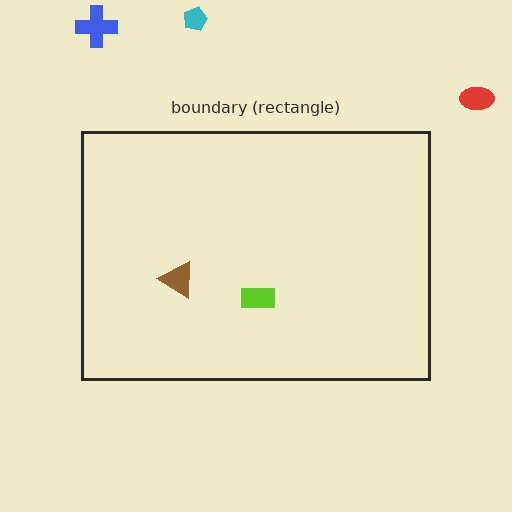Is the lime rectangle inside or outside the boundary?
Inside.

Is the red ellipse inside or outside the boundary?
Outside.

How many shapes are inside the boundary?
2 inside, 3 outside.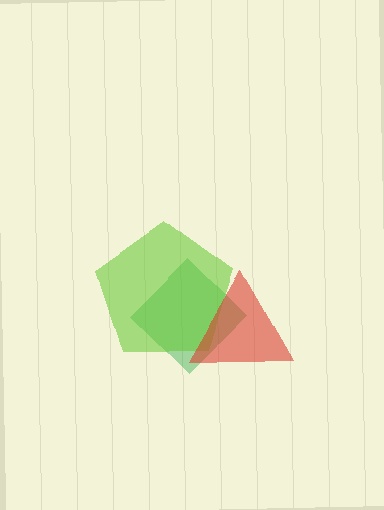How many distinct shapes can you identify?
There are 3 distinct shapes: a green diamond, a lime pentagon, a red triangle.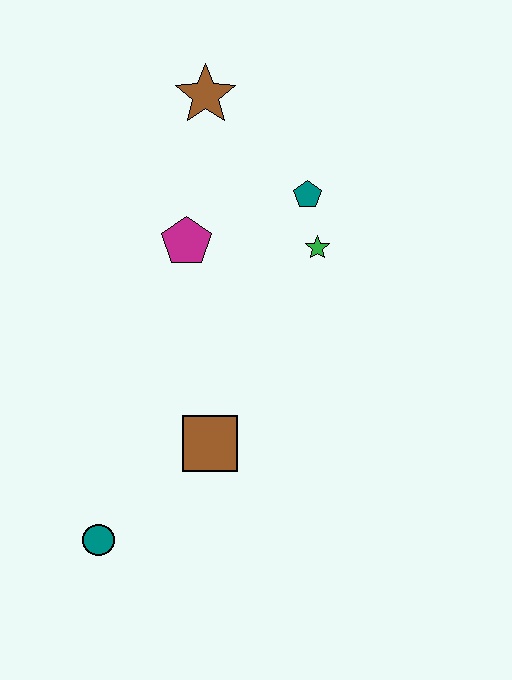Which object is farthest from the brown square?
The brown star is farthest from the brown square.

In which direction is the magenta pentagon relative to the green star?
The magenta pentagon is to the left of the green star.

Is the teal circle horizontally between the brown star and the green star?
No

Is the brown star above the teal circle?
Yes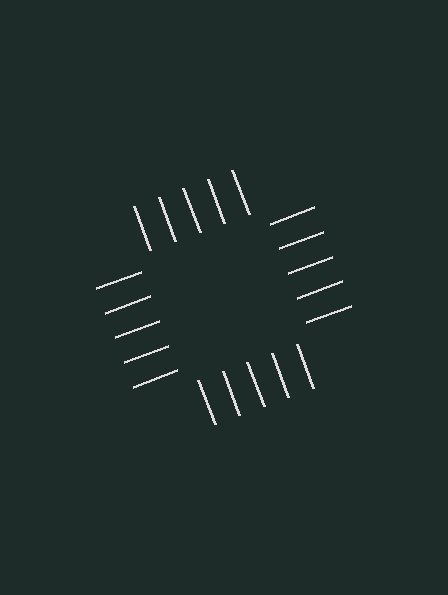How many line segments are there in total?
20 — 5 along each of the 4 edges.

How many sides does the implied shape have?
4 sides — the line-ends trace a square.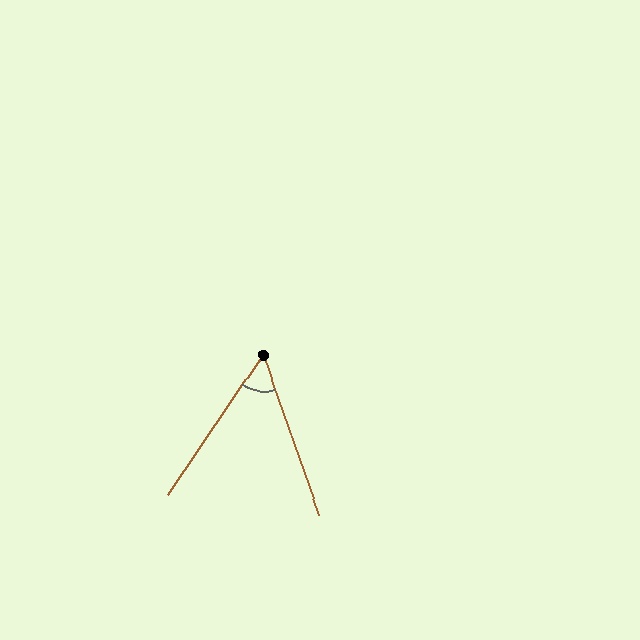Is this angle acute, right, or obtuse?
It is acute.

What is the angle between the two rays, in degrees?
Approximately 54 degrees.